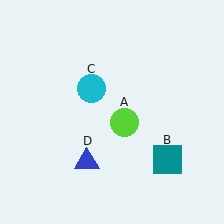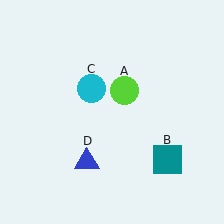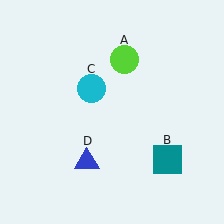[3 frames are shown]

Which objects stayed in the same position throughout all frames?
Teal square (object B) and cyan circle (object C) and blue triangle (object D) remained stationary.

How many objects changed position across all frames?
1 object changed position: lime circle (object A).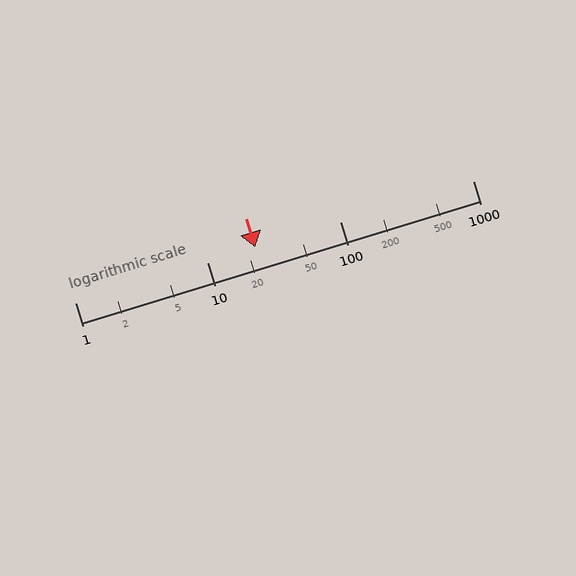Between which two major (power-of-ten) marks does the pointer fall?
The pointer is between 10 and 100.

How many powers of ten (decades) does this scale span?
The scale spans 3 decades, from 1 to 1000.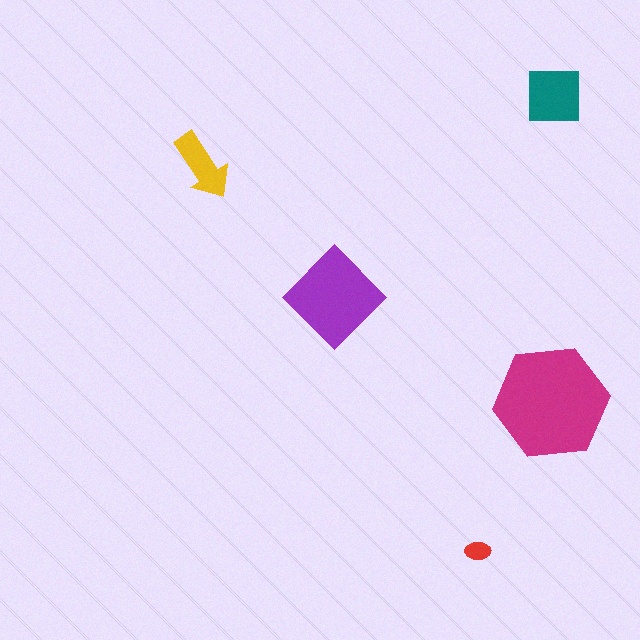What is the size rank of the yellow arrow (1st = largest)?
4th.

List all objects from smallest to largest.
The red ellipse, the yellow arrow, the teal square, the purple diamond, the magenta hexagon.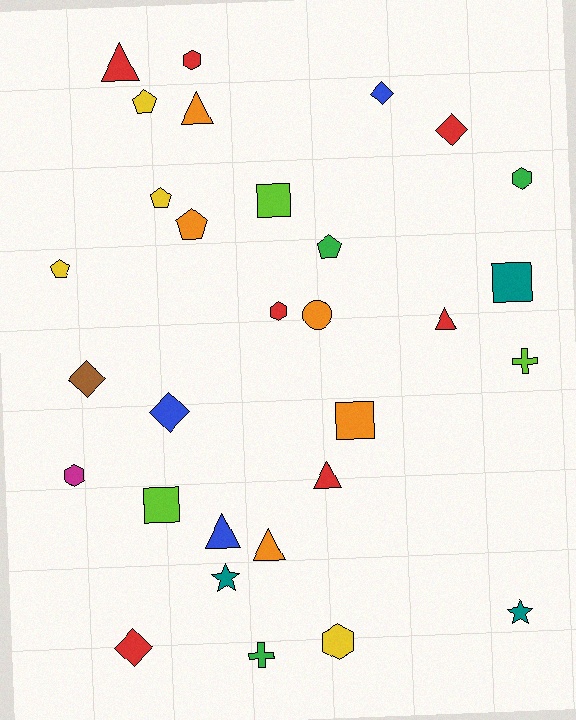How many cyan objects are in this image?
There are no cyan objects.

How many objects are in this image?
There are 30 objects.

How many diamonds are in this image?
There are 5 diamonds.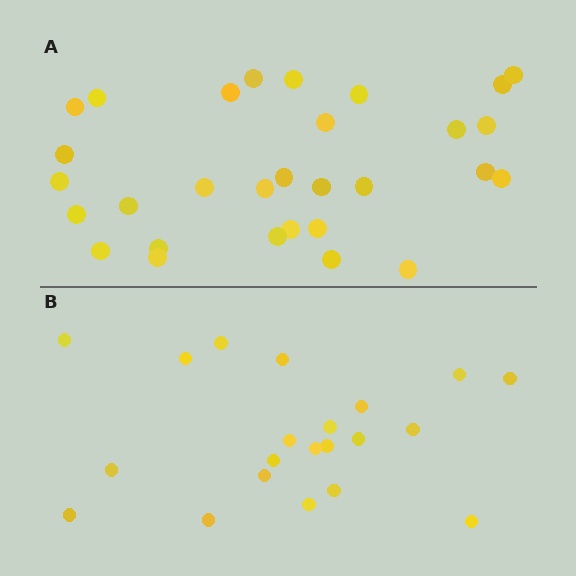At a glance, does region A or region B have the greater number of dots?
Region A (the top region) has more dots.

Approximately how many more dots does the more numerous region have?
Region A has roughly 8 or so more dots than region B.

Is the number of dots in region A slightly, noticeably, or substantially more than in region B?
Region A has noticeably more, but not dramatically so. The ratio is roughly 1.4 to 1.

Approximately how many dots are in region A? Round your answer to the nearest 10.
About 30 dots.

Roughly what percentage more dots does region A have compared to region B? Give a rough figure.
About 45% more.